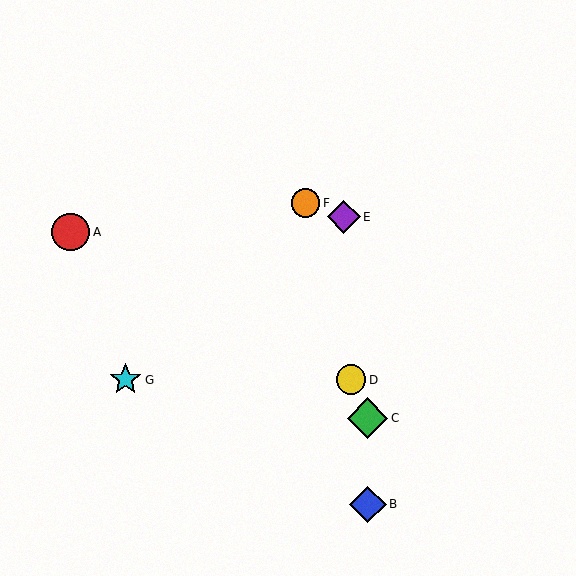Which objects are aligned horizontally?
Objects D, G are aligned horizontally.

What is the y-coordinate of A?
Object A is at y≈232.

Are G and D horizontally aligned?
Yes, both are at y≈380.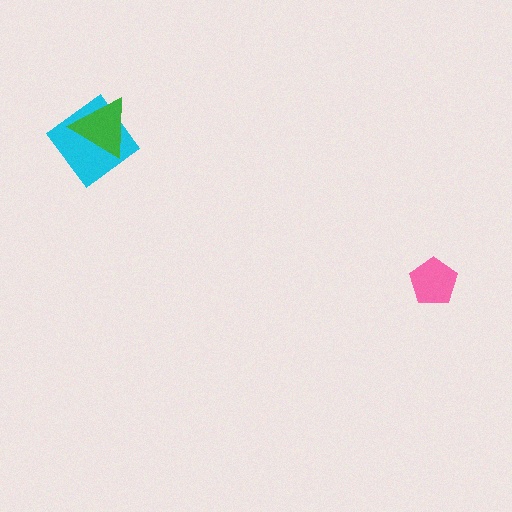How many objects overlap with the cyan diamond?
1 object overlaps with the cyan diamond.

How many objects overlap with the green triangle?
1 object overlaps with the green triangle.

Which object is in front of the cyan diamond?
The green triangle is in front of the cyan diamond.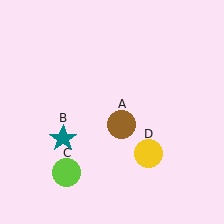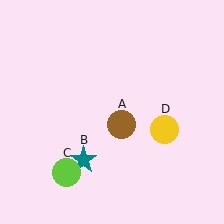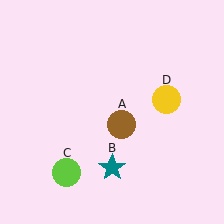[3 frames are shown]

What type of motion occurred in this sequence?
The teal star (object B), yellow circle (object D) rotated counterclockwise around the center of the scene.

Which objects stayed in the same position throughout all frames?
Brown circle (object A) and lime circle (object C) remained stationary.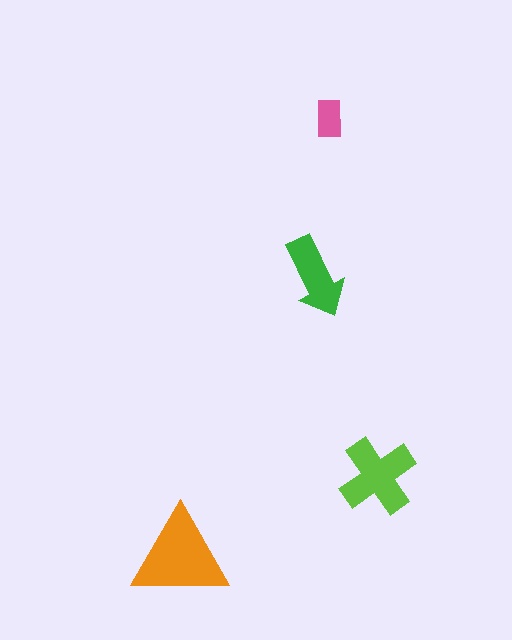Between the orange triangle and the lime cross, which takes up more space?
The orange triangle.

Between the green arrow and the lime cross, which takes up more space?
The lime cross.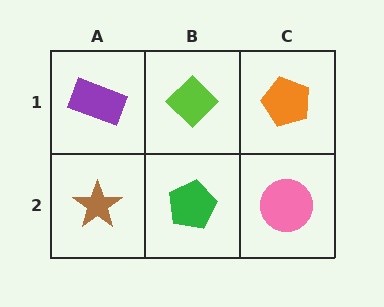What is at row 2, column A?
A brown star.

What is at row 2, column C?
A pink circle.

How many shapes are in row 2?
3 shapes.